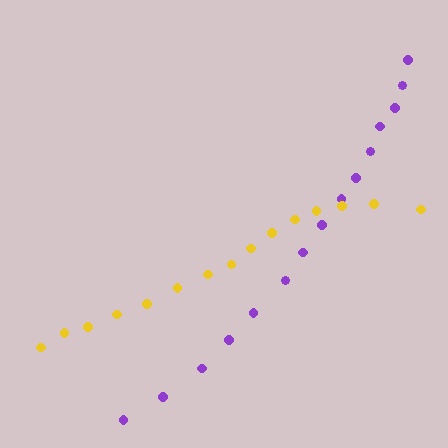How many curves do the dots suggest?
There are 2 distinct paths.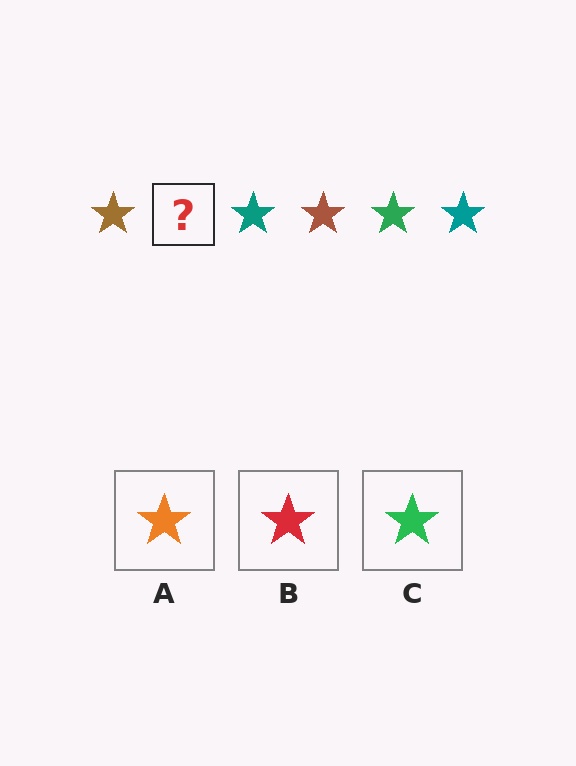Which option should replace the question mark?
Option C.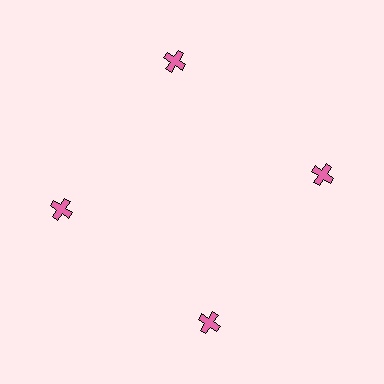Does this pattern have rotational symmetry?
Yes, this pattern has 4-fold rotational symmetry. It looks the same after rotating 90 degrees around the center.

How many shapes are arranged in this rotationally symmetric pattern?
There are 4 shapes, arranged in 4 groups of 1.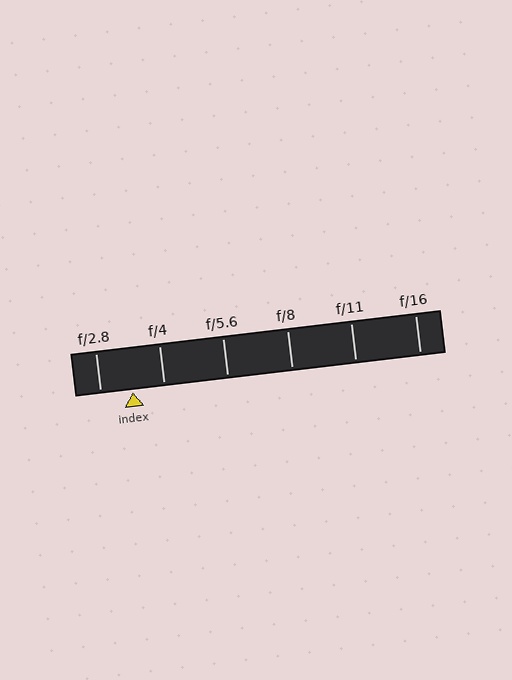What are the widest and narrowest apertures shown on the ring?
The widest aperture shown is f/2.8 and the narrowest is f/16.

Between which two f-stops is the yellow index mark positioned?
The index mark is between f/2.8 and f/4.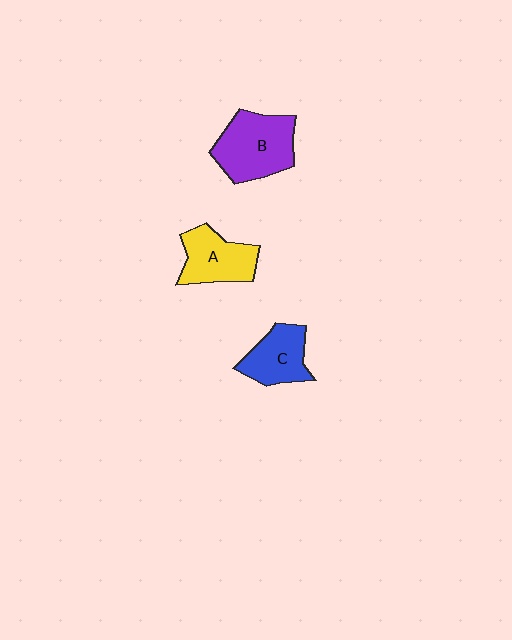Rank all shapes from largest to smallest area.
From largest to smallest: B (purple), A (yellow), C (blue).